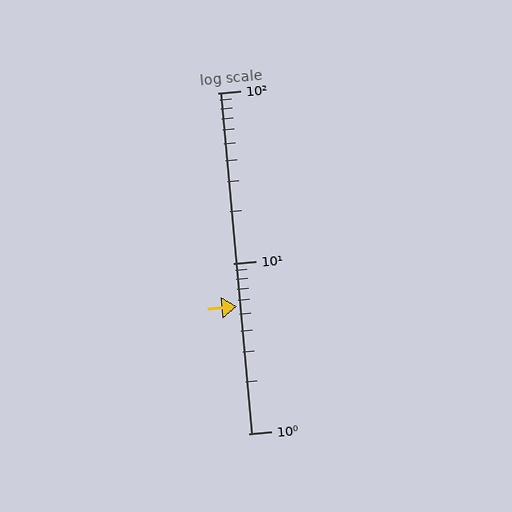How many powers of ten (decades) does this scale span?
The scale spans 2 decades, from 1 to 100.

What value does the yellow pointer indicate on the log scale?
The pointer indicates approximately 5.6.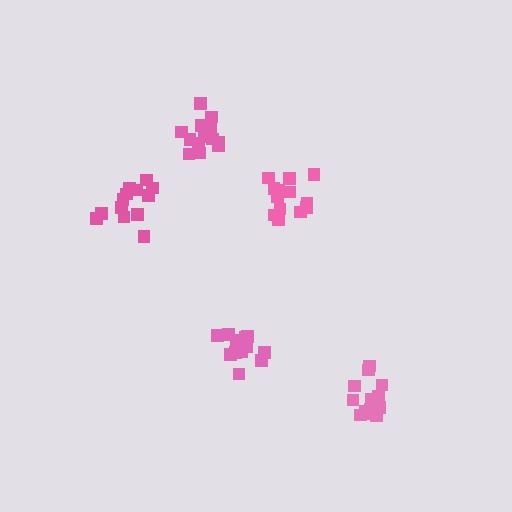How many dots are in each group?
Group 1: 13 dots, Group 2: 14 dots, Group 3: 13 dots, Group 4: 12 dots, Group 5: 13 dots (65 total).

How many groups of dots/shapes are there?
There are 5 groups.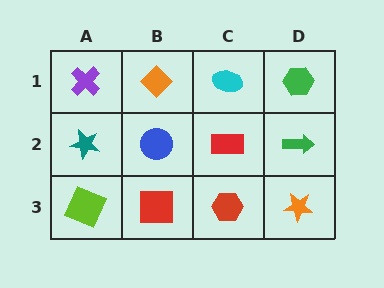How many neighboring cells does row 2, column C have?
4.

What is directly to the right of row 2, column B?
A red rectangle.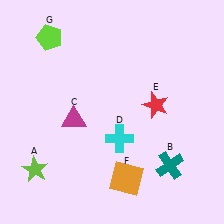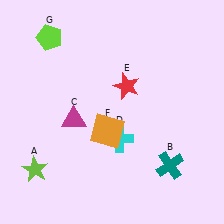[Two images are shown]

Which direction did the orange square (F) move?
The orange square (F) moved up.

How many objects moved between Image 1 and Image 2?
2 objects moved between the two images.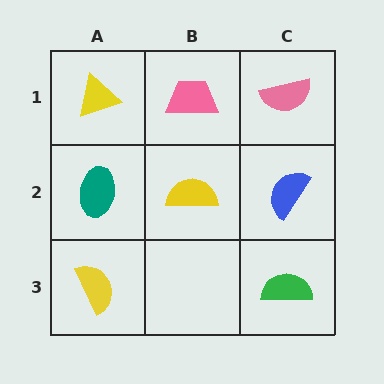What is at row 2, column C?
A blue semicircle.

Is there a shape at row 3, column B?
No, that cell is empty.